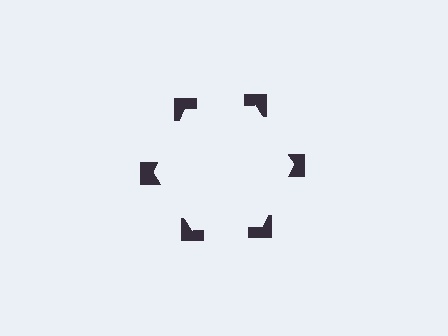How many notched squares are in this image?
There are 6 — one at each vertex of the illusory hexagon.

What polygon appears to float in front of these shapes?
An illusory hexagon — its edges are inferred from the aligned wedge cuts in the notched squares, not physically drawn.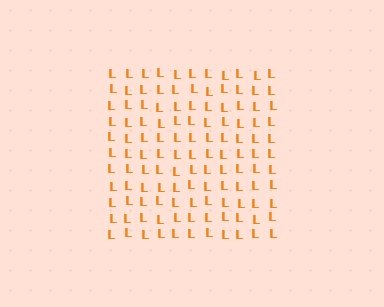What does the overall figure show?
The overall figure shows a square.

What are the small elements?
The small elements are letter L's.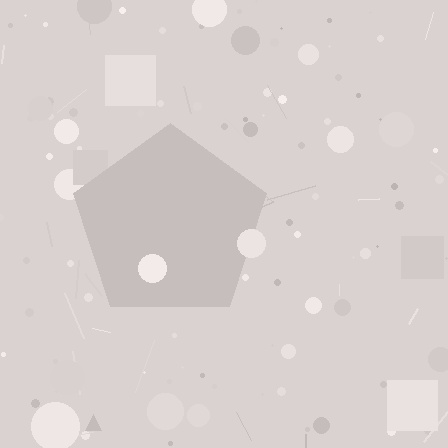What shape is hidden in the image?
A pentagon is hidden in the image.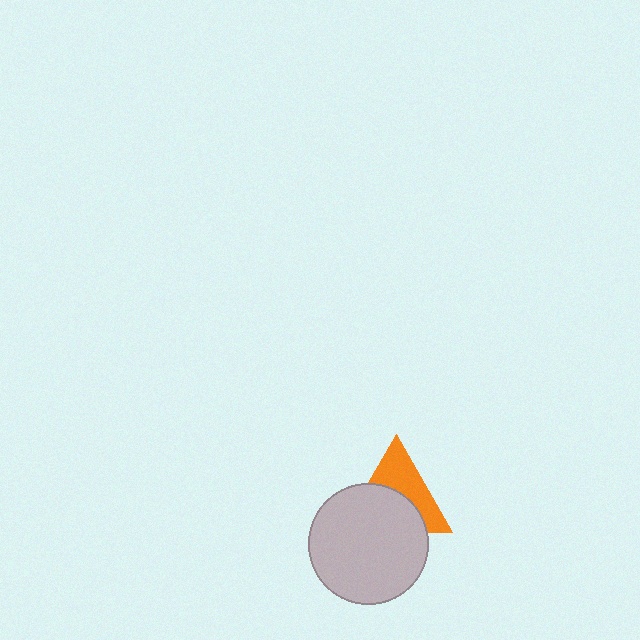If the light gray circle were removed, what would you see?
You would see the complete orange triangle.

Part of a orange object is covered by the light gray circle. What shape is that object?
It is a triangle.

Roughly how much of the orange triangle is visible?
About half of it is visible (roughly 47%).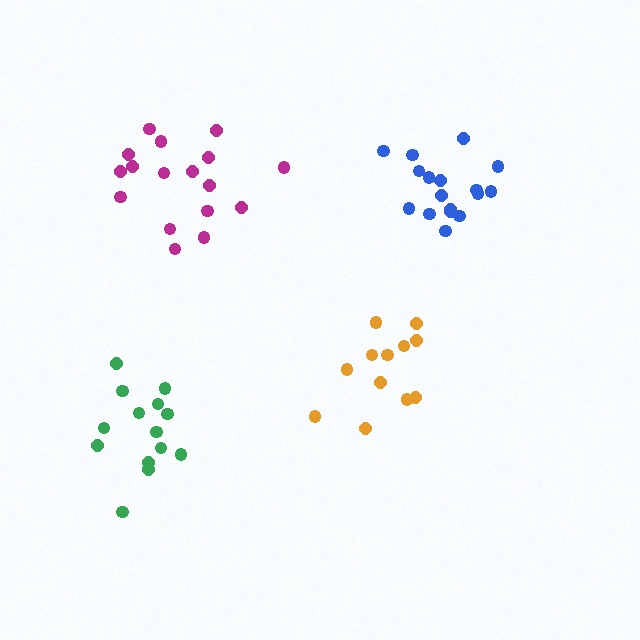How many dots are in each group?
Group 1: 17 dots, Group 2: 14 dots, Group 3: 17 dots, Group 4: 12 dots (60 total).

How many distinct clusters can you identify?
There are 4 distinct clusters.